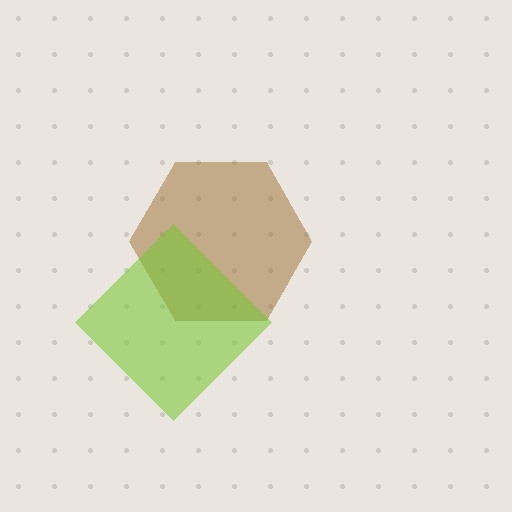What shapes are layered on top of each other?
The layered shapes are: a brown hexagon, a lime diamond.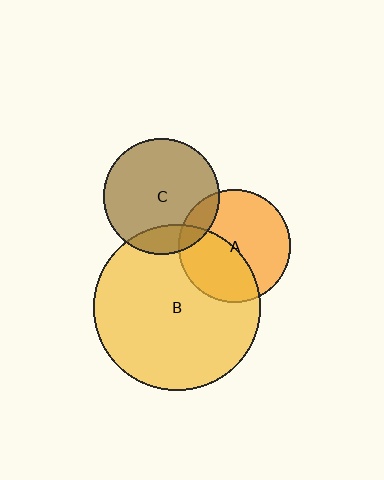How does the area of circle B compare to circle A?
Approximately 2.2 times.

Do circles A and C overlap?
Yes.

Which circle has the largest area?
Circle B (yellow).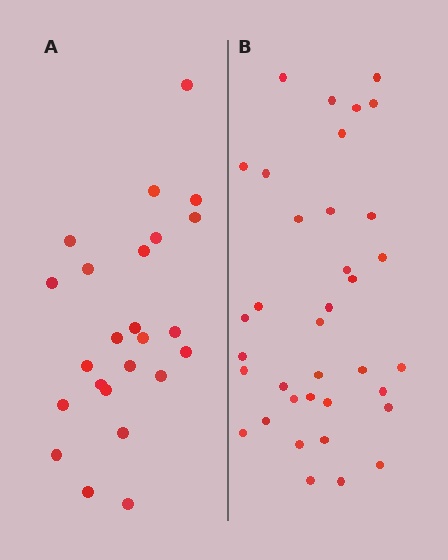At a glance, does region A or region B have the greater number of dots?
Region B (the right region) has more dots.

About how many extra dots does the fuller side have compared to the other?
Region B has roughly 12 or so more dots than region A.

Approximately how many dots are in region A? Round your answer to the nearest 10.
About 20 dots. (The exact count is 24, which rounds to 20.)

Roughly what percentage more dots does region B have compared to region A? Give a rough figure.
About 50% more.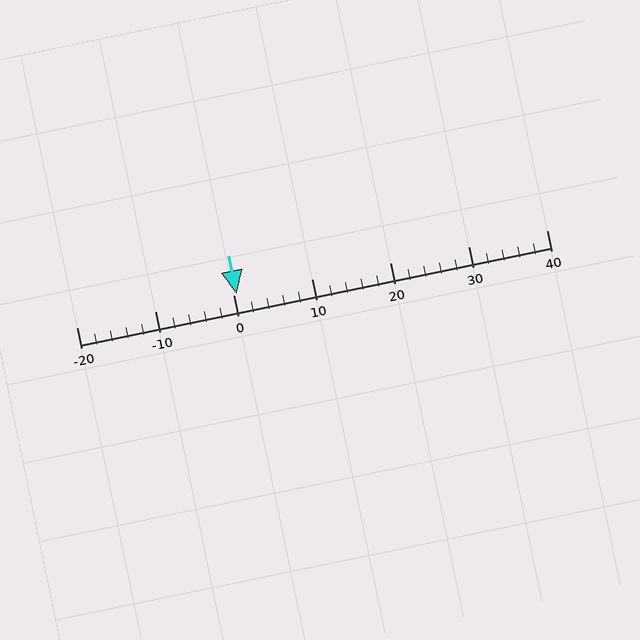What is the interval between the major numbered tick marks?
The major tick marks are spaced 10 units apart.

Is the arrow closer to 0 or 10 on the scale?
The arrow is closer to 0.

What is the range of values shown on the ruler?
The ruler shows values from -20 to 40.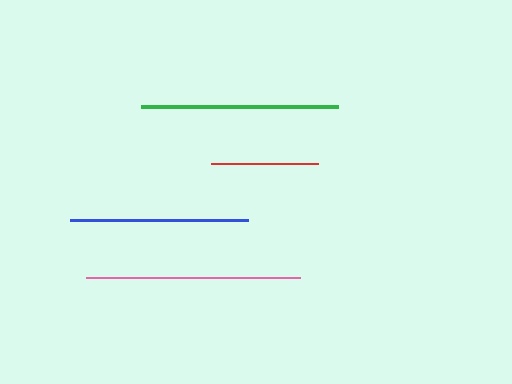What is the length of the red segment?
The red segment is approximately 107 pixels long.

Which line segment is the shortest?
The red line is the shortest at approximately 107 pixels.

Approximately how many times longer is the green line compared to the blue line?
The green line is approximately 1.1 times the length of the blue line.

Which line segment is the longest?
The pink line is the longest at approximately 214 pixels.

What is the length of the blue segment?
The blue segment is approximately 177 pixels long.